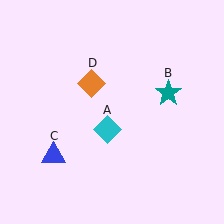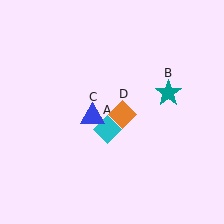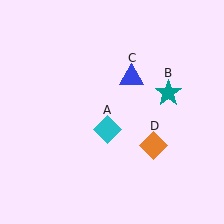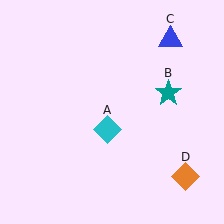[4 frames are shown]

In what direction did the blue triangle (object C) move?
The blue triangle (object C) moved up and to the right.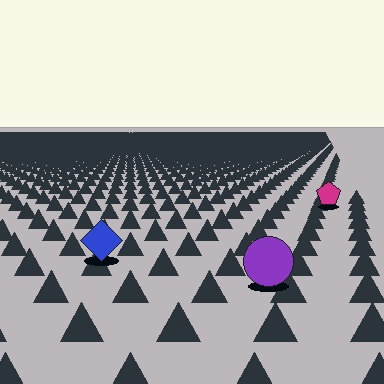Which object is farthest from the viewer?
The magenta pentagon is farthest from the viewer. It appears smaller and the ground texture around it is denser.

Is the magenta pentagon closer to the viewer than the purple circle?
No. The purple circle is closer — you can tell from the texture gradient: the ground texture is coarser near it.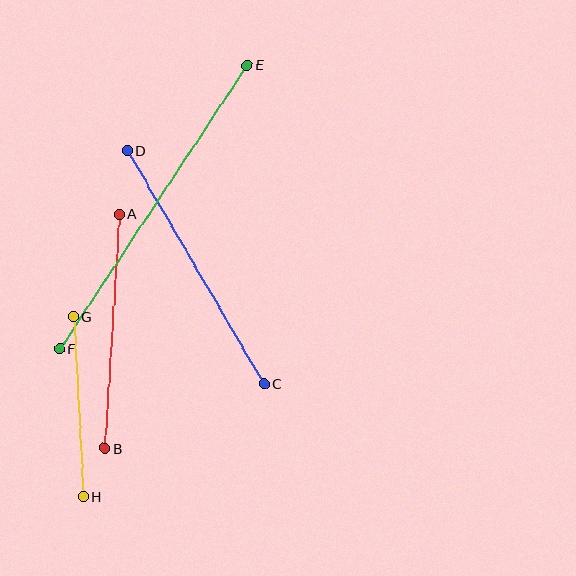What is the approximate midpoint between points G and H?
The midpoint is at approximately (78, 407) pixels.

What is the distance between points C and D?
The distance is approximately 270 pixels.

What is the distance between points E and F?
The distance is approximately 340 pixels.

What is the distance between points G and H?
The distance is approximately 181 pixels.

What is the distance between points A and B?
The distance is approximately 235 pixels.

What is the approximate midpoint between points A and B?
The midpoint is at approximately (112, 331) pixels.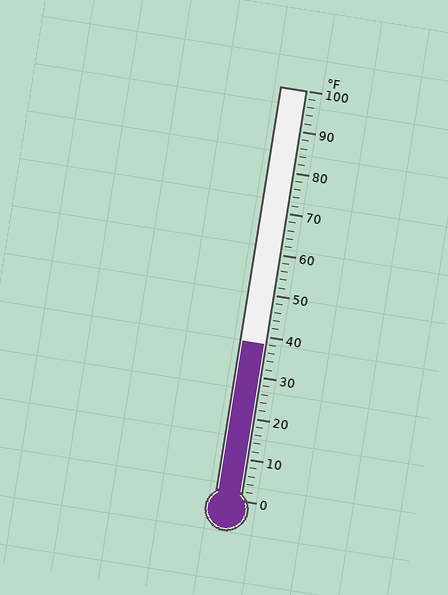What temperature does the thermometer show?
The thermometer shows approximately 38°F.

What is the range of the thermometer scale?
The thermometer scale ranges from 0°F to 100°F.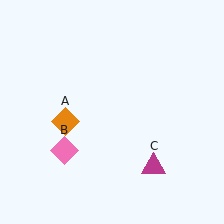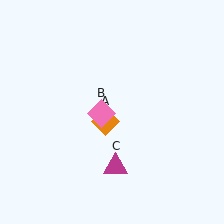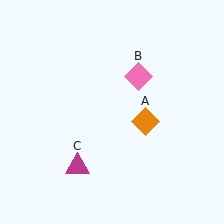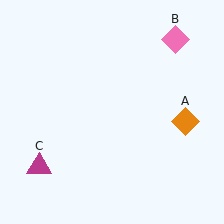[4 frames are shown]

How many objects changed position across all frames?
3 objects changed position: orange diamond (object A), pink diamond (object B), magenta triangle (object C).